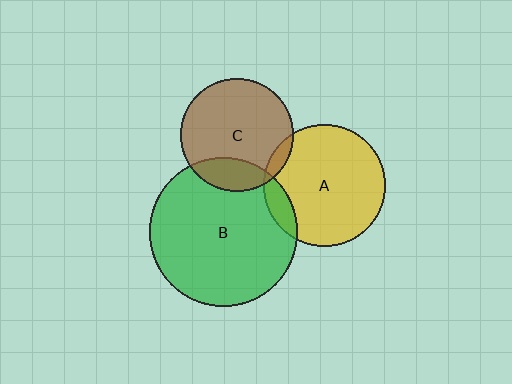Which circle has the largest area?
Circle B (green).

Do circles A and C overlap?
Yes.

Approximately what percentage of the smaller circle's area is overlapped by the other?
Approximately 5%.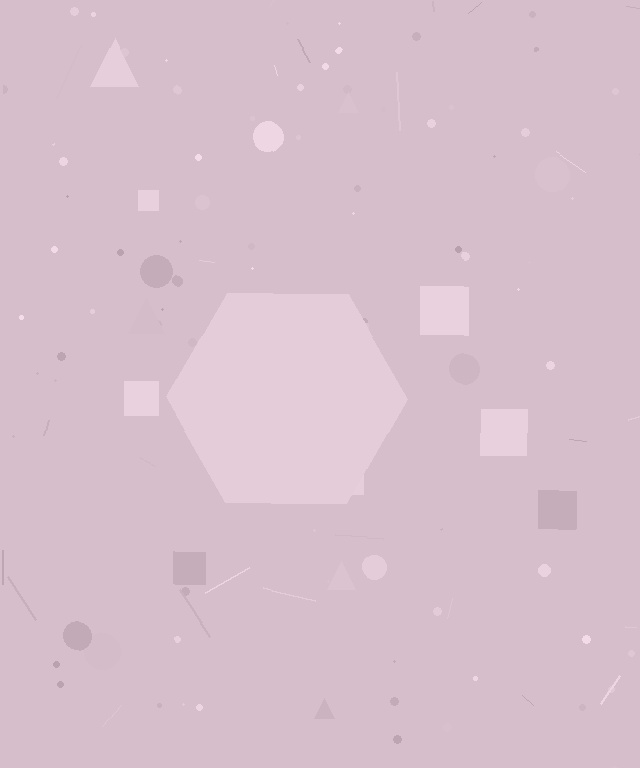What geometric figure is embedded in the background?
A hexagon is embedded in the background.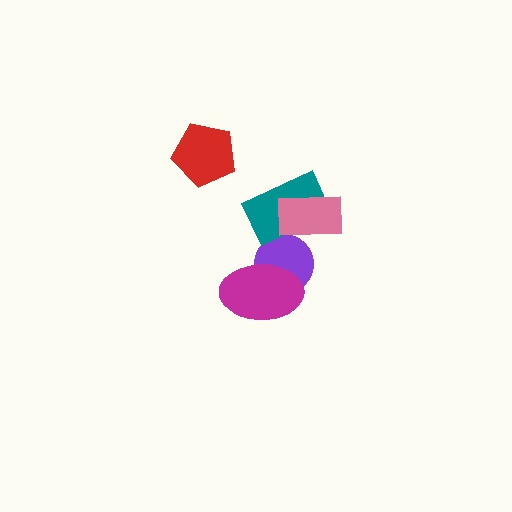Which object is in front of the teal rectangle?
The pink rectangle is in front of the teal rectangle.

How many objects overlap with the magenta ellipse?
1 object overlaps with the magenta ellipse.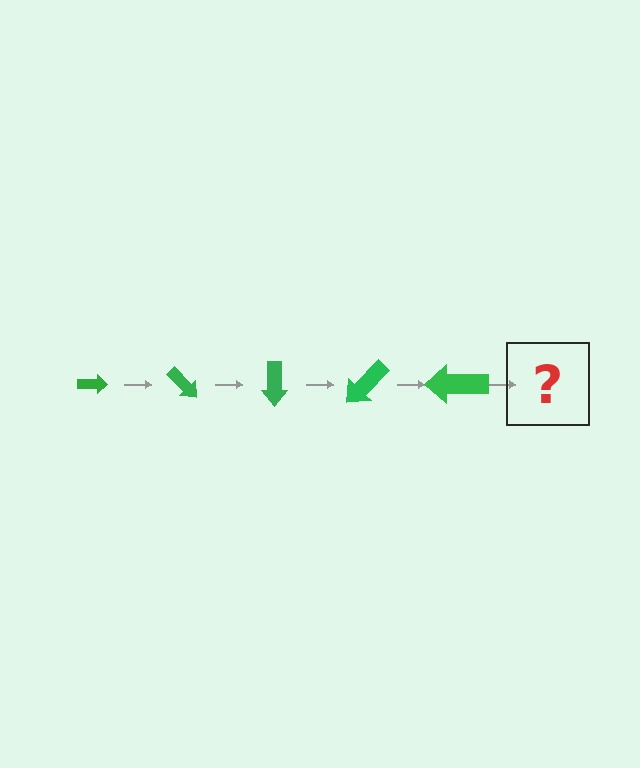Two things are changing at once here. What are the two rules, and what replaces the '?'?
The two rules are that the arrow grows larger each step and it rotates 45 degrees each step. The '?' should be an arrow, larger than the previous one and rotated 225 degrees from the start.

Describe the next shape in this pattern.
It should be an arrow, larger than the previous one and rotated 225 degrees from the start.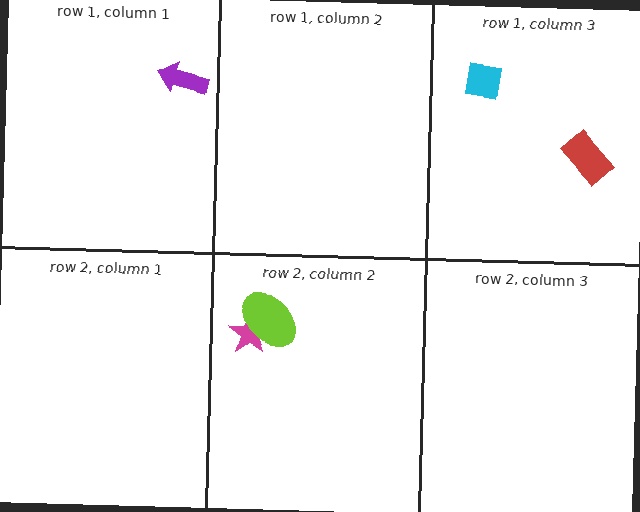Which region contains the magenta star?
The row 2, column 2 region.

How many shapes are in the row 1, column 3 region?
2.